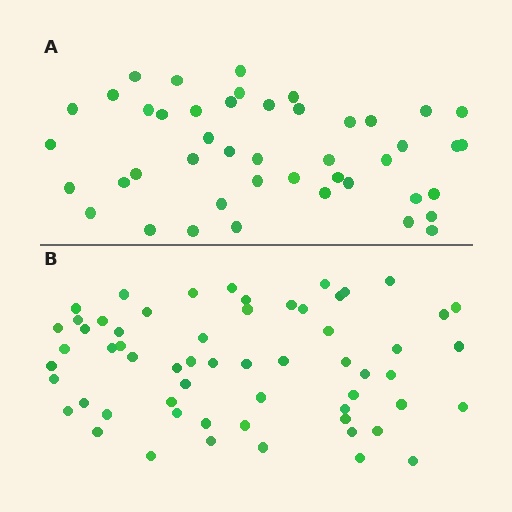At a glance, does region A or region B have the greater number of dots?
Region B (the bottom region) has more dots.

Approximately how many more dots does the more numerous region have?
Region B has approximately 15 more dots than region A.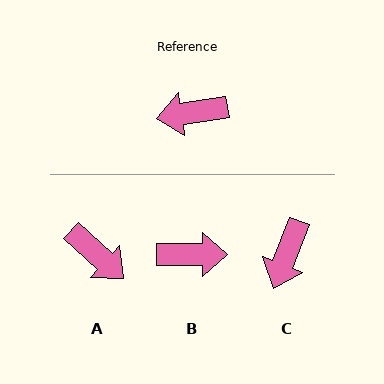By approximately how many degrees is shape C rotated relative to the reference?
Approximately 60 degrees counter-clockwise.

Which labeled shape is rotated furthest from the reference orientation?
B, about 171 degrees away.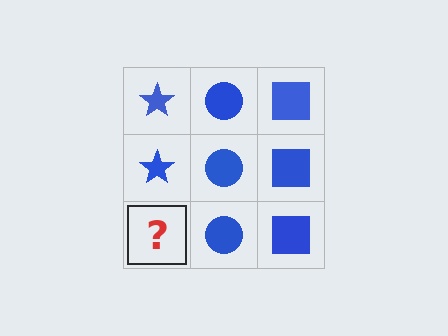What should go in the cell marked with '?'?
The missing cell should contain a blue star.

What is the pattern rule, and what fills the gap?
The rule is that each column has a consistent shape. The gap should be filled with a blue star.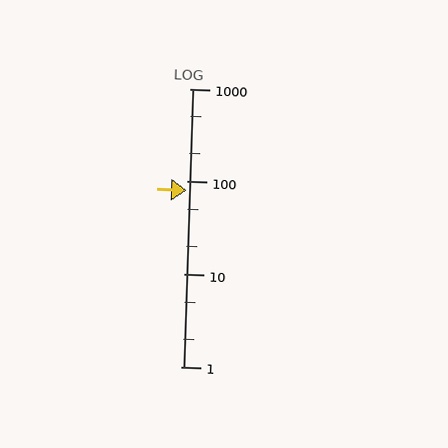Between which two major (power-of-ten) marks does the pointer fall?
The pointer is between 10 and 100.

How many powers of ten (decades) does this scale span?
The scale spans 3 decades, from 1 to 1000.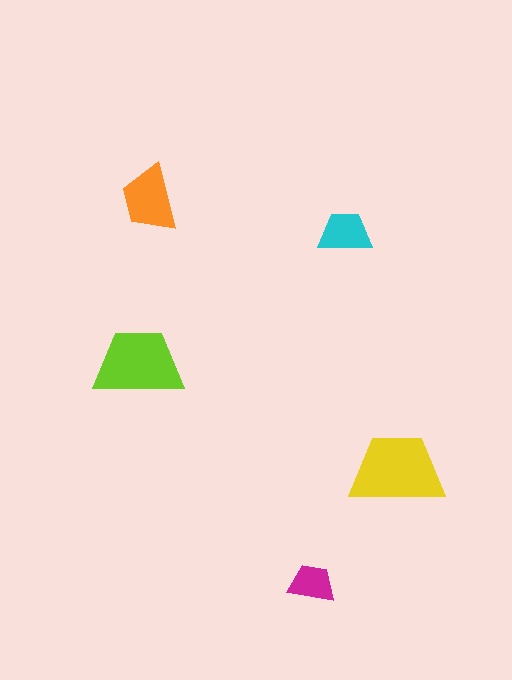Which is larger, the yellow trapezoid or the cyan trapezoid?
The yellow one.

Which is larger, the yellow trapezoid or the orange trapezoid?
The yellow one.